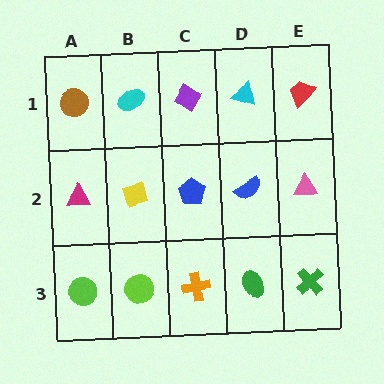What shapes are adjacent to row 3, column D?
A blue semicircle (row 2, column D), an orange cross (row 3, column C), a green cross (row 3, column E).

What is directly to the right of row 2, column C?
A blue semicircle.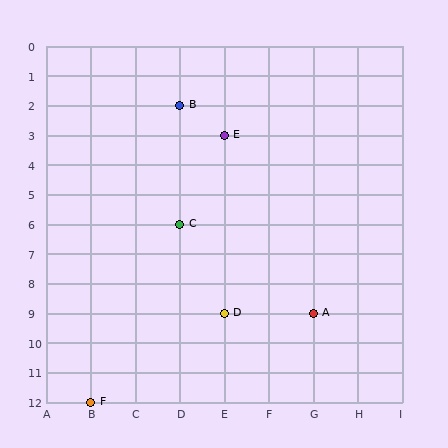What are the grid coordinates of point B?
Point B is at grid coordinates (D, 2).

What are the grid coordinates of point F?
Point F is at grid coordinates (B, 12).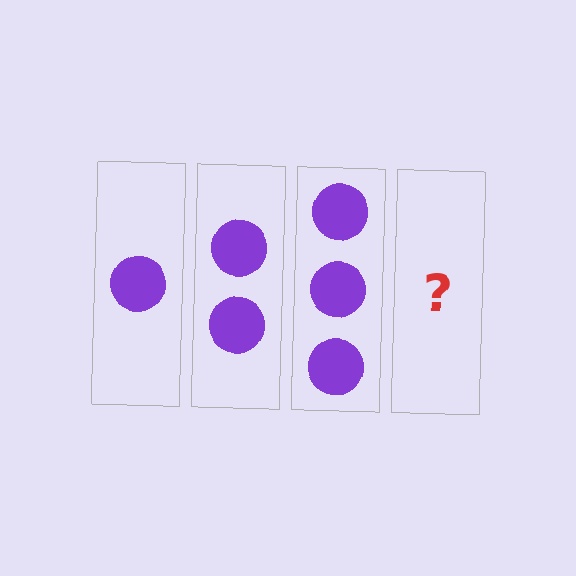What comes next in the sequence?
The next element should be 4 circles.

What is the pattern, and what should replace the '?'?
The pattern is that each step adds one more circle. The '?' should be 4 circles.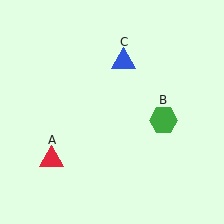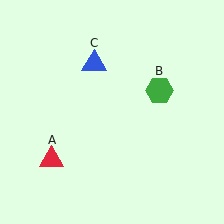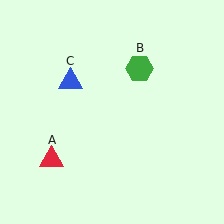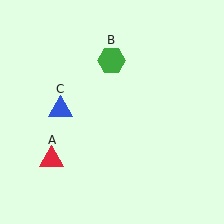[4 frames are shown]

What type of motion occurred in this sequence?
The green hexagon (object B), blue triangle (object C) rotated counterclockwise around the center of the scene.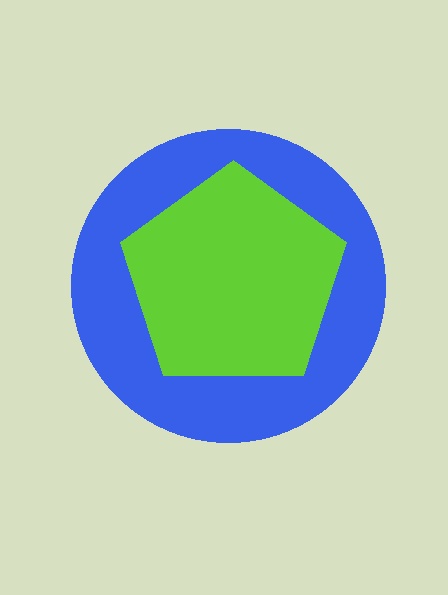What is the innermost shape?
The lime pentagon.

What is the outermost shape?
The blue circle.